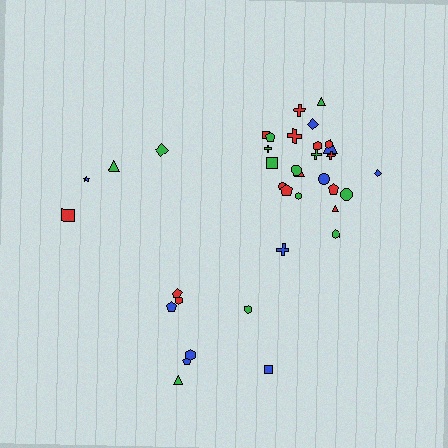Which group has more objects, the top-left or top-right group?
The top-right group.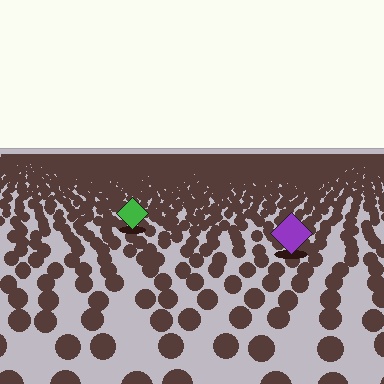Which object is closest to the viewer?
The purple diamond is closest. The texture marks near it are larger and more spread out.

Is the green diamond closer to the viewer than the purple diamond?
No. The purple diamond is closer — you can tell from the texture gradient: the ground texture is coarser near it.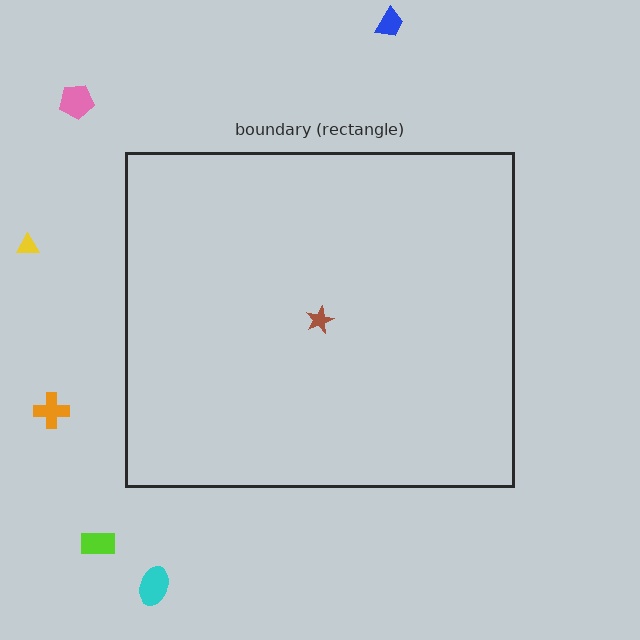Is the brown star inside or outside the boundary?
Inside.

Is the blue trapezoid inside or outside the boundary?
Outside.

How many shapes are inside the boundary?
1 inside, 6 outside.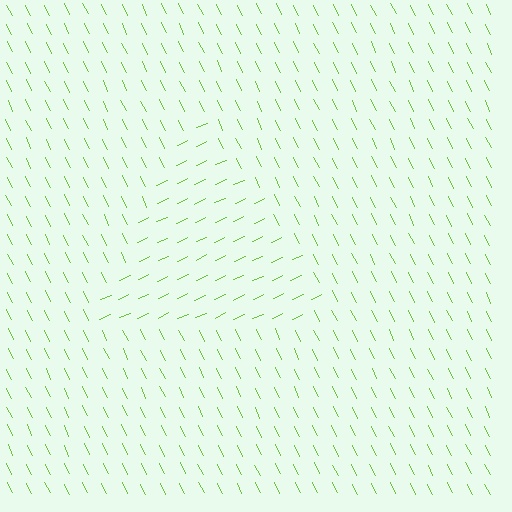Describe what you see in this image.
The image is filled with small lime line segments. A triangle region in the image has lines oriented differently from the surrounding lines, creating a visible texture boundary.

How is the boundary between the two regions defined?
The boundary is defined purely by a change in line orientation (approximately 89 degrees difference). All lines are the same color and thickness.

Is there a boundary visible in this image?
Yes, there is a texture boundary formed by a change in line orientation.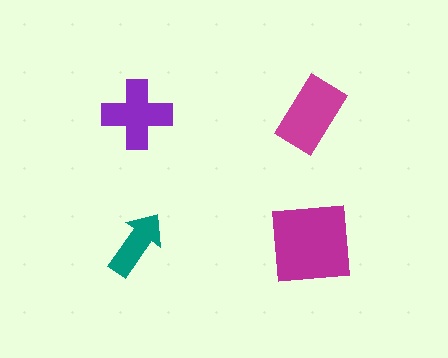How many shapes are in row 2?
2 shapes.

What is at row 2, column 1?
A teal arrow.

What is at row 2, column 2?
A magenta square.